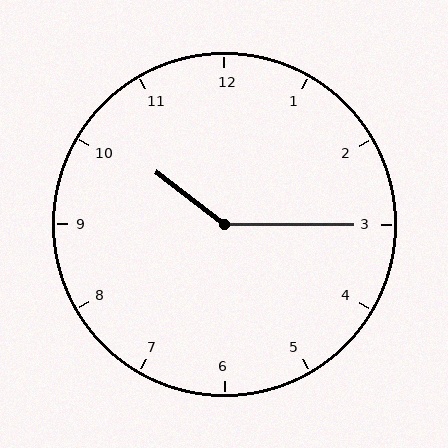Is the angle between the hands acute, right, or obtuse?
It is obtuse.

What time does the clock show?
10:15.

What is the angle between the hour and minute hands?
Approximately 142 degrees.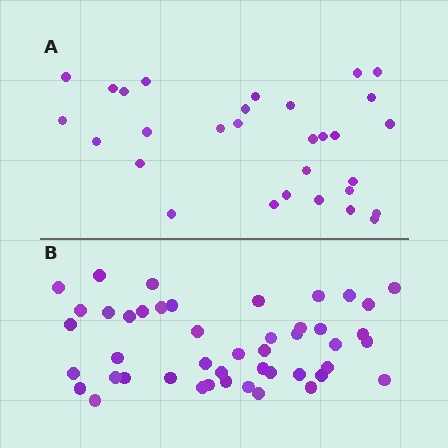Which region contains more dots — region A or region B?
Region B (the bottom region) has more dots.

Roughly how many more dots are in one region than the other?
Region B has approximately 15 more dots than region A.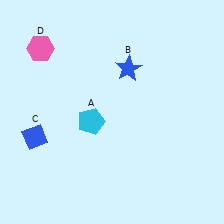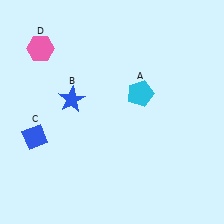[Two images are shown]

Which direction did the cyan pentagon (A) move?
The cyan pentagon (A) moved right.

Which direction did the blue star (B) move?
The blue star (B) moved left.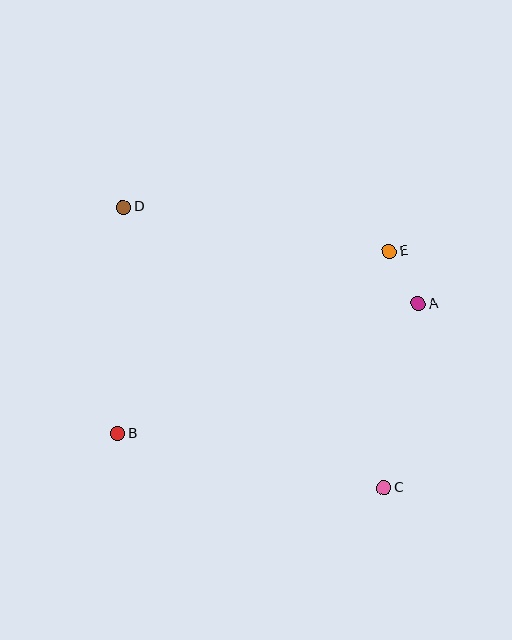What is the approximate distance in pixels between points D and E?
The distance between D and E is approximately 270 pixels.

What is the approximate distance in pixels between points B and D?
The distance between B and D is approximately 226 pixels.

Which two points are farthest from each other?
Points C and D are farthest from each other.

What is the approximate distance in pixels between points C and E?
The distance between C and E is approximately 236 pixels.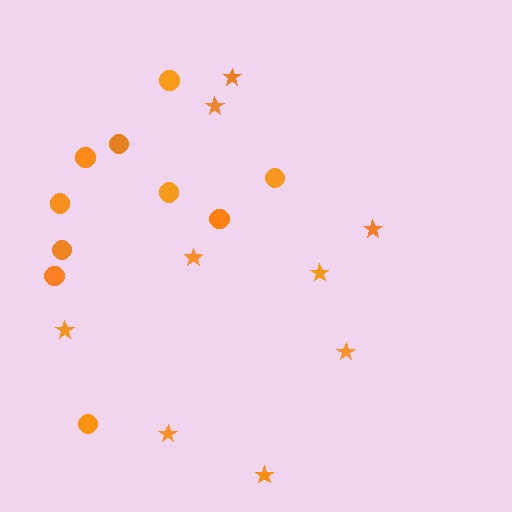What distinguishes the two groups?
There are 2 groups: one group of circles (10) and one group of stars (9).